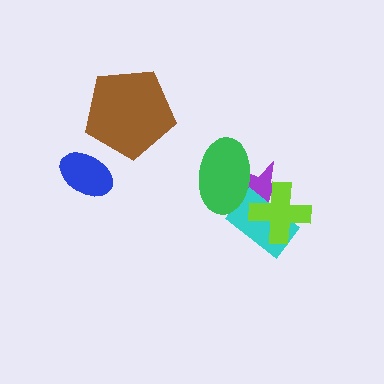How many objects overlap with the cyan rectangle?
3 objects overlap with the cyan rectangle.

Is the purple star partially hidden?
Yes, it is partially covered by another shape.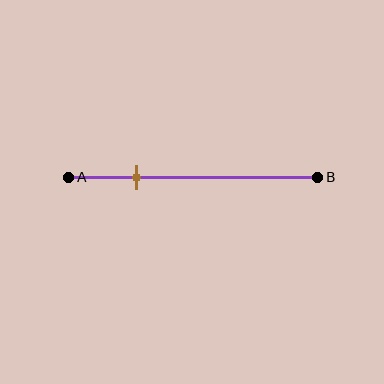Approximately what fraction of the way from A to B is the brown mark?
The brown mark is approximately 30% of the way from A to B.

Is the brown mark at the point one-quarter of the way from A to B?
Yes, the mark is approximately at the one-quarter point.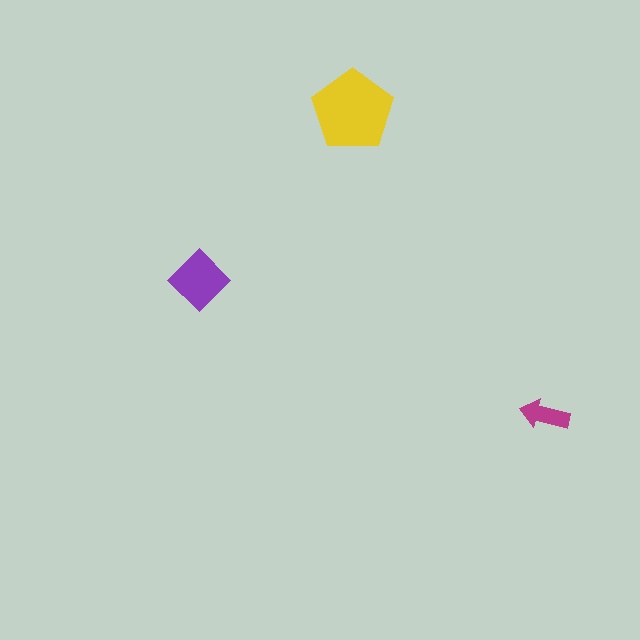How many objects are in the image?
There are 3 objects in the image.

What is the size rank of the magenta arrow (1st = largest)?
3rd.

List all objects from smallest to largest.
The magenta arrow, the purple diamond, the yellow pentagon.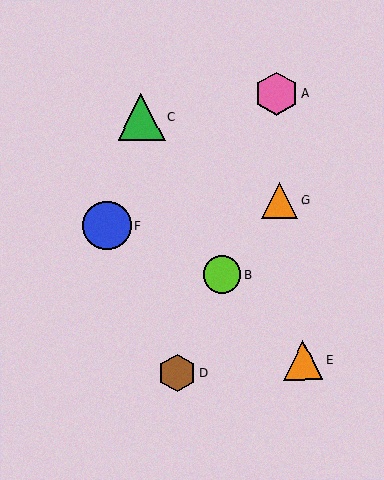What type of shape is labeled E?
Shape E is an orange triangle.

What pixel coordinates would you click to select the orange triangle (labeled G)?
Click at (279, 201) to select the orange triangle G.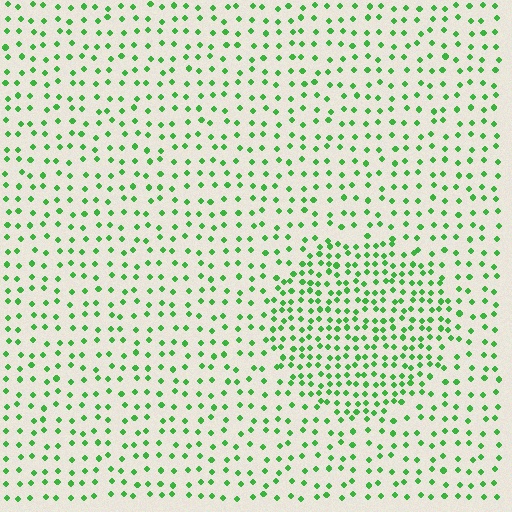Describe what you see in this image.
The image contains small green elements arranged at two different densities. A circle-shaped region is visible where the elements are more densely packed than the surrounding area.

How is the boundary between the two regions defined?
The boundary is defined by a change in element density (approximately 1.9x ratio). All elements are the same color, size, and shape.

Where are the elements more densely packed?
The elements are more densely packed inside the circle boundary.